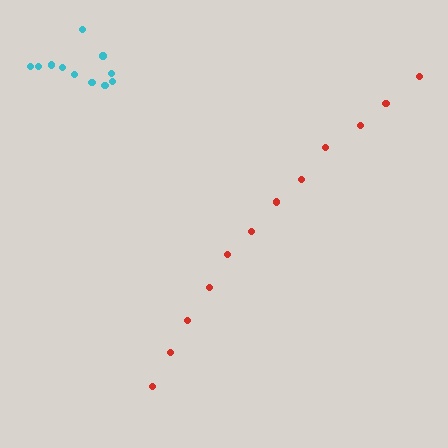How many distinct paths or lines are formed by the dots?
There are 2 distinct paths.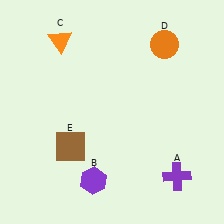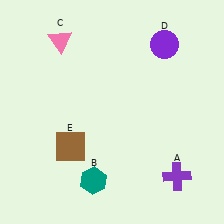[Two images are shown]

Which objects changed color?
B changed from purple to teal. C changed from orange to pink. D changed from orange to purple.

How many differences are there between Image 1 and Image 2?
There are 3 differences between the two images.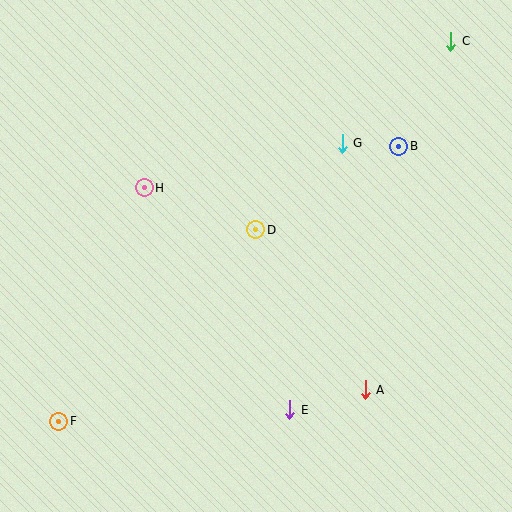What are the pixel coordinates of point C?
Point C is at (451, 41).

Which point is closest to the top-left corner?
Point H is closest to the top-left corner.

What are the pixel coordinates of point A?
Point A is at (365, 390).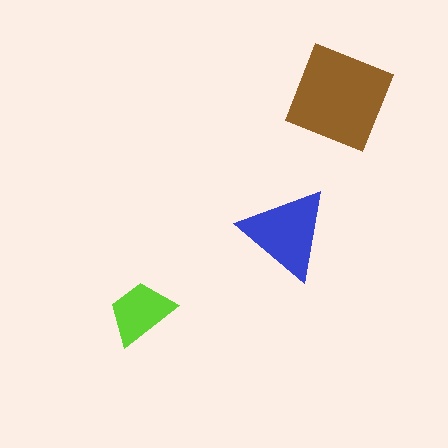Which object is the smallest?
The lime trapezoid.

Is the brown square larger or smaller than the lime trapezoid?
Larger.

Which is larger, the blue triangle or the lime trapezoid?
The blue triangle.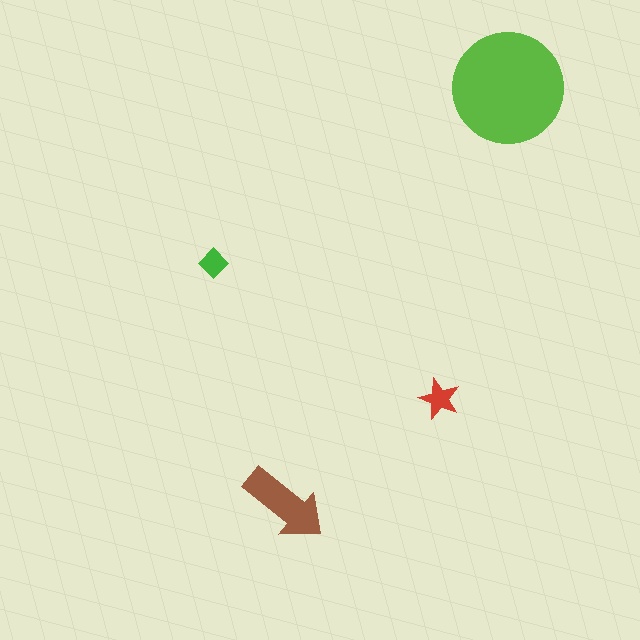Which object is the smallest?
The green diamond.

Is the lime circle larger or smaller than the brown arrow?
Larger.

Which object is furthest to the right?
The lime circle is rightmost.